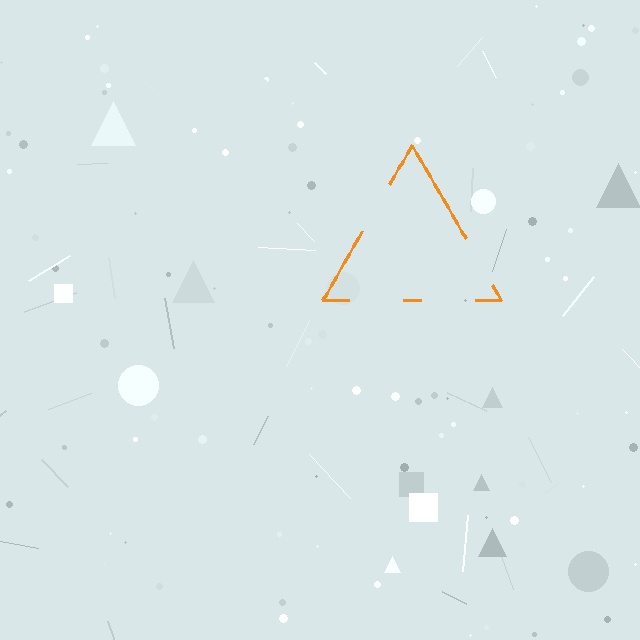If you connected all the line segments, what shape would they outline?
They would outline a triangle.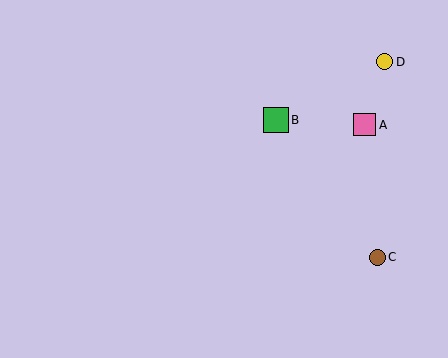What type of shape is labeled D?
Shape D is a yellow circle.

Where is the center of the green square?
The center of the green square is at (276, 120).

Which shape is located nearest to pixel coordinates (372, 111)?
The pink square (labeled A) at (365, 125) is nearest to that location.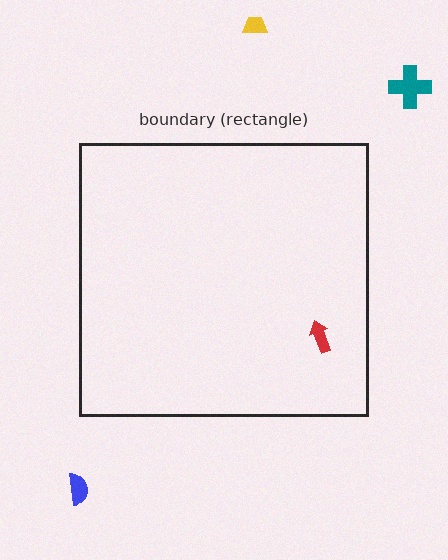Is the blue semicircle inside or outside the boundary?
Outside.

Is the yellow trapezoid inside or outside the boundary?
Outside.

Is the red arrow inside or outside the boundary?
Inside.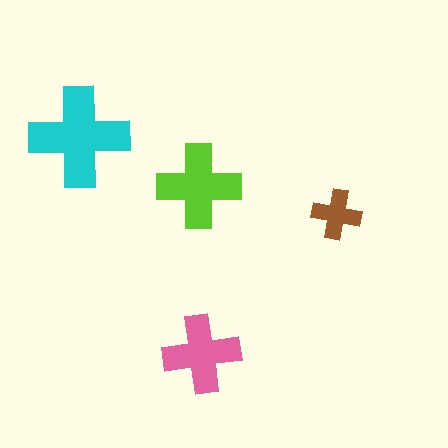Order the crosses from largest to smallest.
the cyan one, the lime one, the pink one, the brown one.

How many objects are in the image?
There are 4 objects in the image.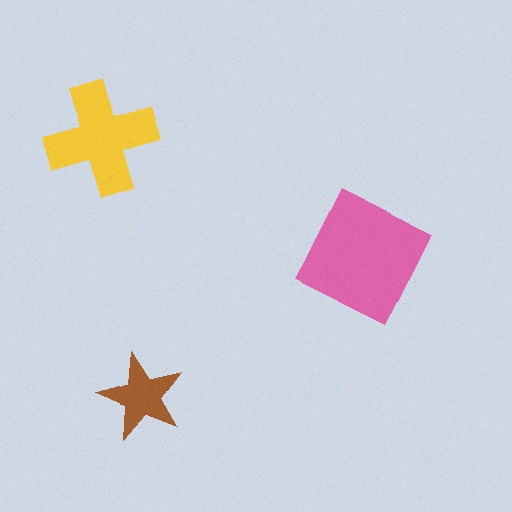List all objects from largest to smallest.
The pink square, the yellow cross, the brown star.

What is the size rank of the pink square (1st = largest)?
1st.